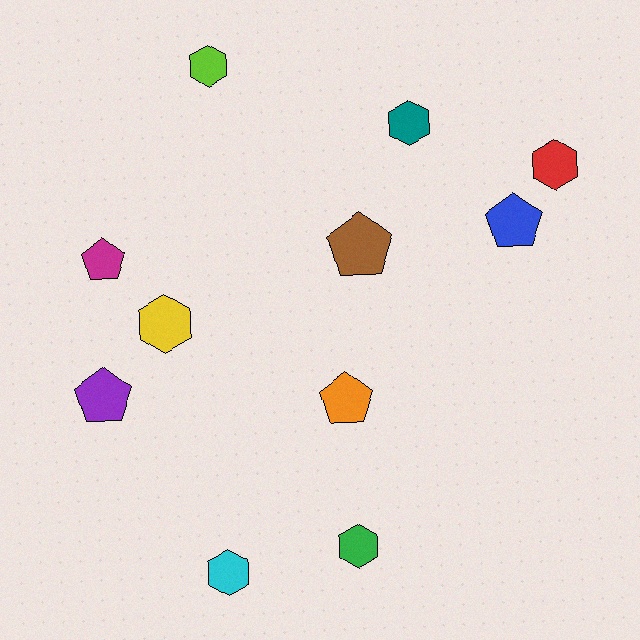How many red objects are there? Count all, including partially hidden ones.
There is 1 red object.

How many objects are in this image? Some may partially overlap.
There are 11 objects.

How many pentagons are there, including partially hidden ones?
There are 5 pentagons.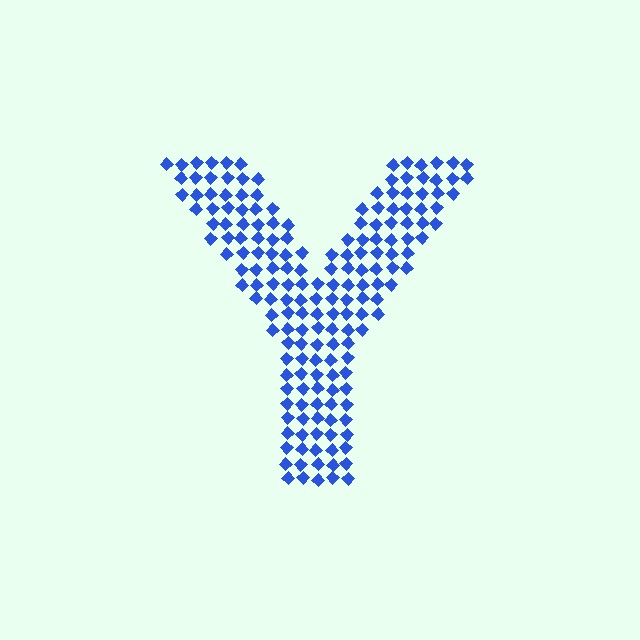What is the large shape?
The large shape is the letter Y.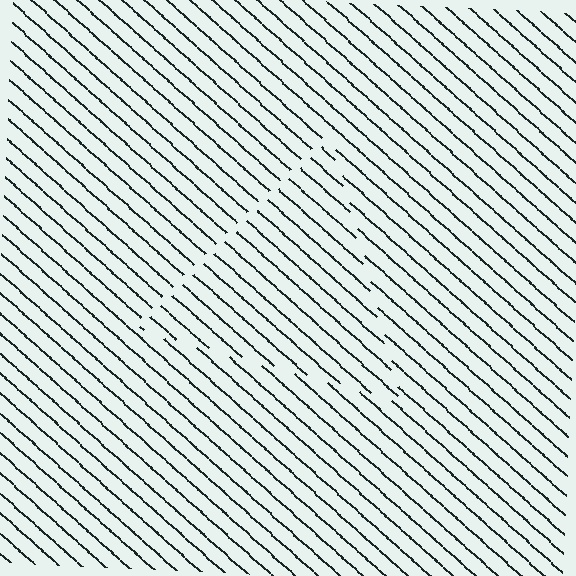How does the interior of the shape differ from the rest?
The interior of the shape contains the same grating, shifted by half a period — the contour is defined by the phase discontinuity where line-ends from the inner and outer gratings abut.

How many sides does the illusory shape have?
3 sides — the line-ends trace a triangle.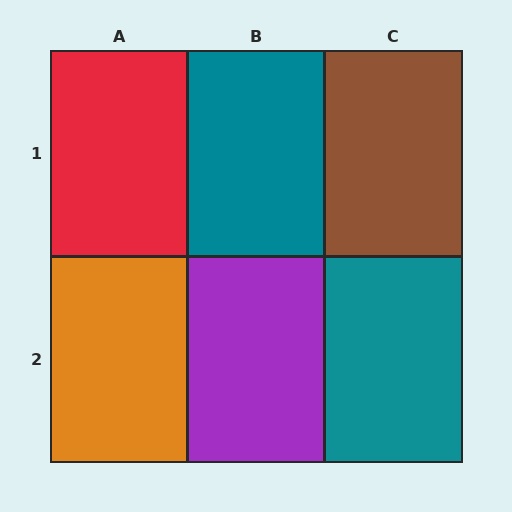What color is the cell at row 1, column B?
Teal.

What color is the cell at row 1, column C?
Brown.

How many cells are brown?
1 cell is brown.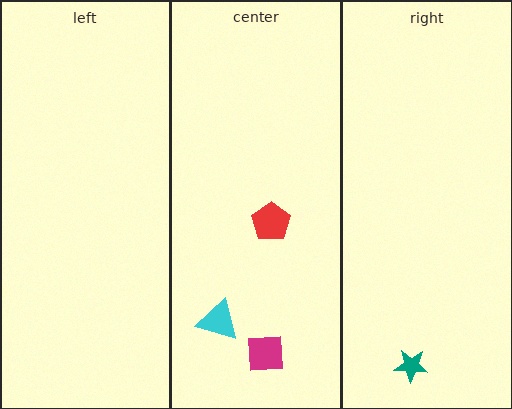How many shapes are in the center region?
3.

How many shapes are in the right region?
1.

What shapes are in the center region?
The red pentagon, the magenta square, the cyan triangle.